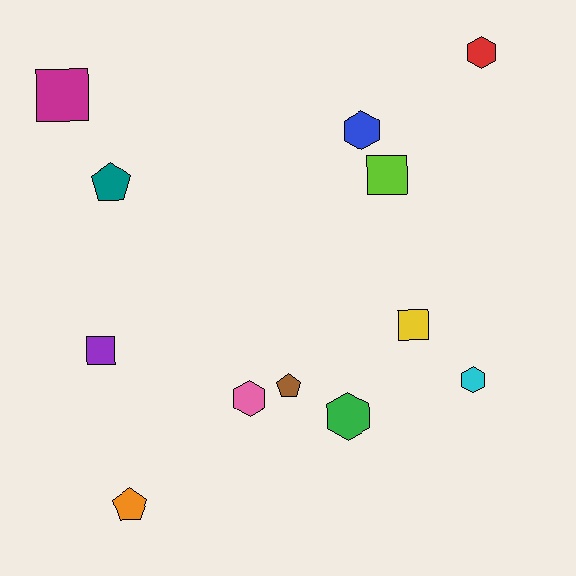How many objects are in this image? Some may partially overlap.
There are 12 objects.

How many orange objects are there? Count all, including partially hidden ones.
There is 1 orange object.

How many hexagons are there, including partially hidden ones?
There are 5 hexagons.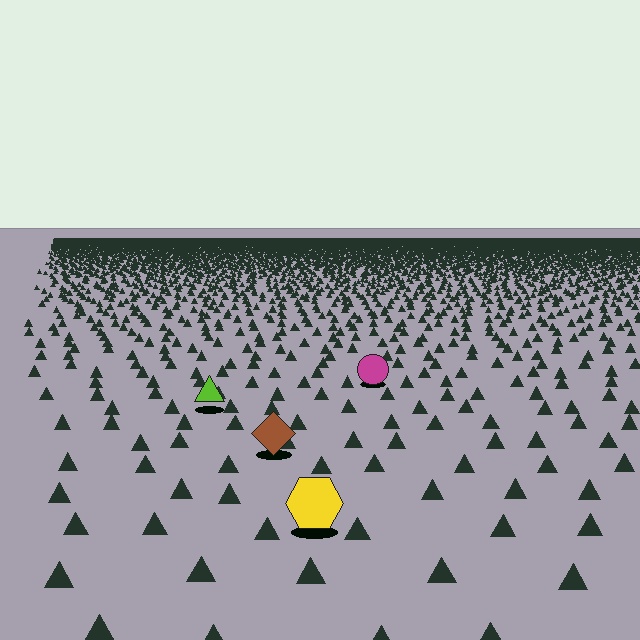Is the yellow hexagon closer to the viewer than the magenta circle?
Yes. The yellow hexagon is closer — you can tell from the texture gradient: the ground texture is coarser near it.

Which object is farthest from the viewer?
The magenta circle is farthest from the viewer. It appears smaller and the ground texture around it is denser.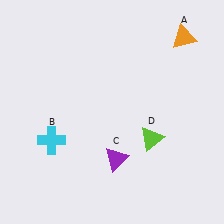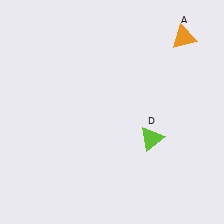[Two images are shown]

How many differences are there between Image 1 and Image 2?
There are 2 differences between the two images.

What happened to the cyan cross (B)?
The cyan cross (B) was removed in Image 2. It was in the bottom-left area of Image 1.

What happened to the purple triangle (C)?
The purple triangle (C) was removed in Image 2. It was in the bottom-right area of Image 1.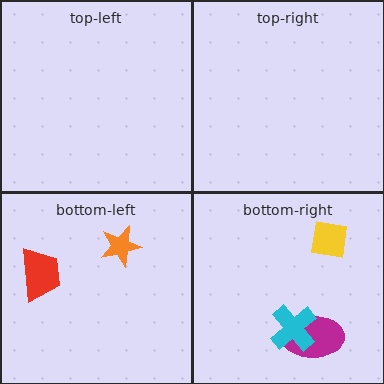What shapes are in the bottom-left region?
The red trapezoid, the orange star.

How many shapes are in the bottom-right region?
3.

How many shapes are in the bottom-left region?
2.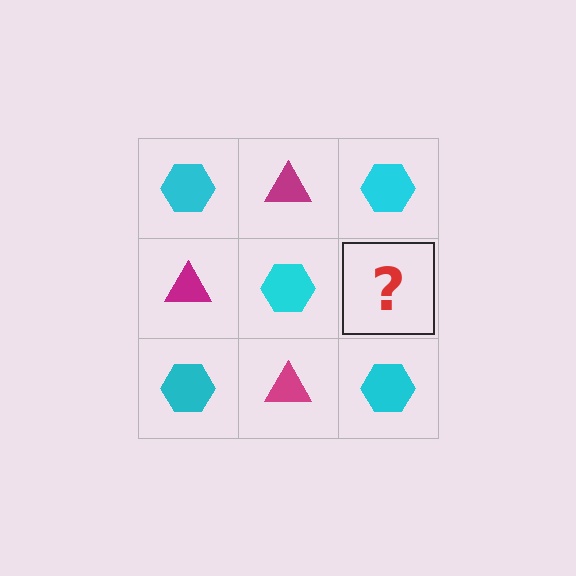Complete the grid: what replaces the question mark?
The question mark should be replaced with a magenta triangle.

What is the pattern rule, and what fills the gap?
The rule is that it alternates cyan hexagon and magenta triangle in a checkerboard pattern. The gap should be filled with a magenta triangle.